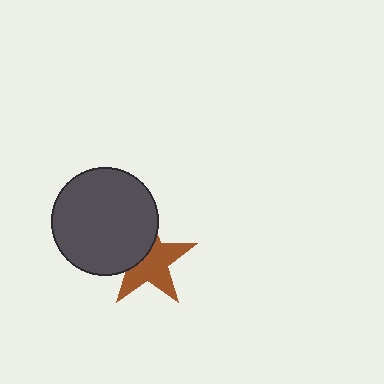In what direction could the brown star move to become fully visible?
The brown star could move toward the lower-right. That would shift it out from behind the dark gray circle entirely.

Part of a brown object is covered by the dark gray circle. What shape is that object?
It is a star.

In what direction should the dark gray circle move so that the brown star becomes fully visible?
The dark gray circle should move toward the upper-left. That is the shortest direction to clear the overlap and leave the brown star fully visible.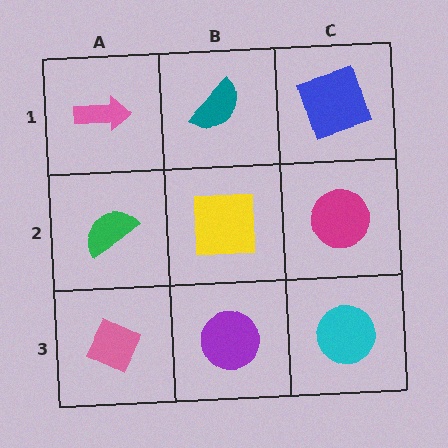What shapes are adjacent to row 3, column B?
A yellow square (row 2, column B), a pink diamond (row 3, column A), a cyan circle (row 3, column C).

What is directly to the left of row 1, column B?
A pink arrow.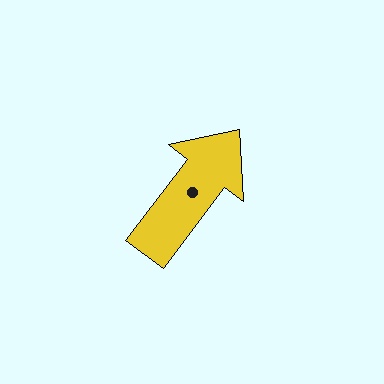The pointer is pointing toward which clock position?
Roughly 1 o'clock.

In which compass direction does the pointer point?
Northeast.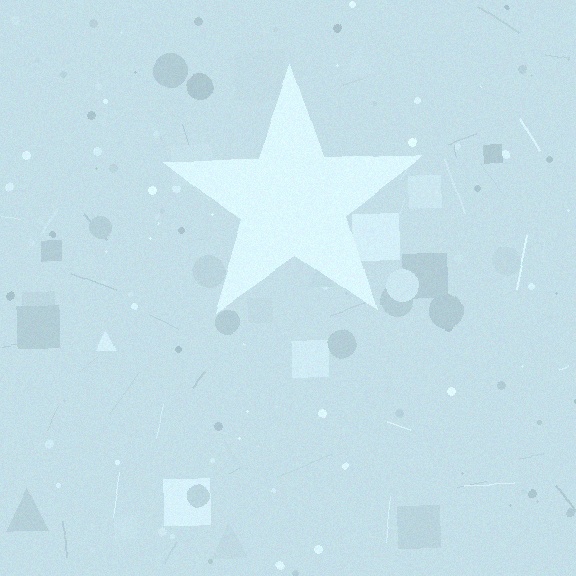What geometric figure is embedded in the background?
A star is embedded in the background.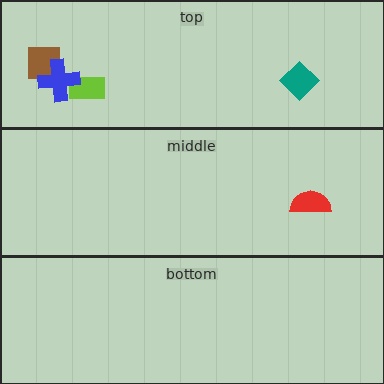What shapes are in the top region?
The teal diamond, the lime rectangle, the brown square, the blue cross.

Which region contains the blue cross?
The top region.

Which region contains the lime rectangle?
The top region.